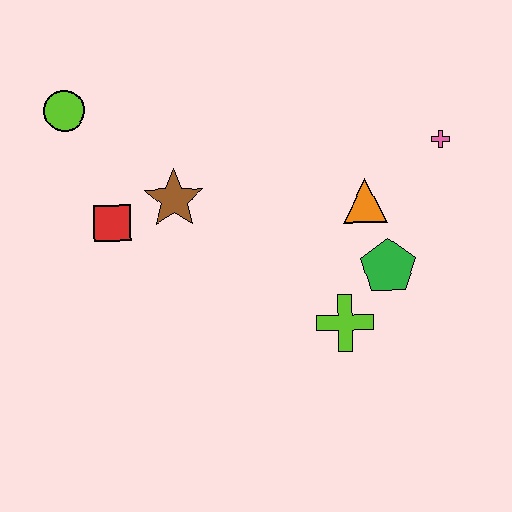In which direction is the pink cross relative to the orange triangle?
The pink cross is to the right of the orange triangle.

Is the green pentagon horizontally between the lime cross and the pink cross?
Yes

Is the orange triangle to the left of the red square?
No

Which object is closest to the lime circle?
The red square is closest to the lime circle.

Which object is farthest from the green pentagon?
The lime circle is farthest from the green pentagon.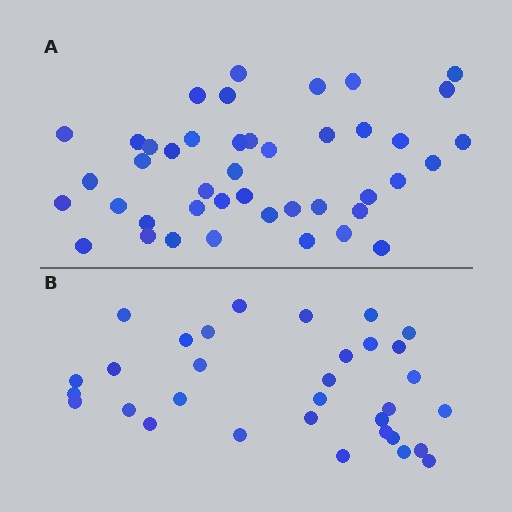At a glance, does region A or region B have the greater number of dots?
Region A (the top region) has more dots.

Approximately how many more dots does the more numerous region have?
Region A has roughly 12 or so more dots than region B.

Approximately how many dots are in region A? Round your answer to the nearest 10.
About 40 dots. (The exact count is 43, which rounds to 40.)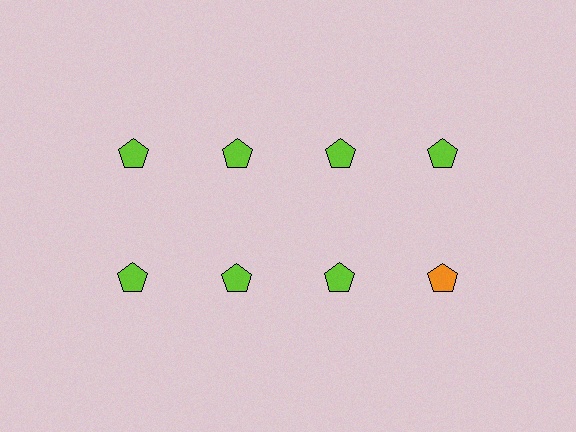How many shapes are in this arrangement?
There are 8 shapes arranged in a grid pattern.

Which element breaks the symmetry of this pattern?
The orange pentagon in the second row, second from right column breaks the symmetry. All other shapes are lime pentagons.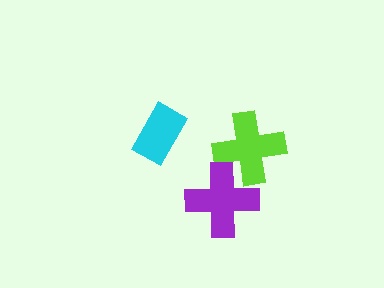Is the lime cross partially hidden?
Yes, it is partially covered by another shape.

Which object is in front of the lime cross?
The purple cross is in front of the lime cross.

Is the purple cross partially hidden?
No, no other shape covers it.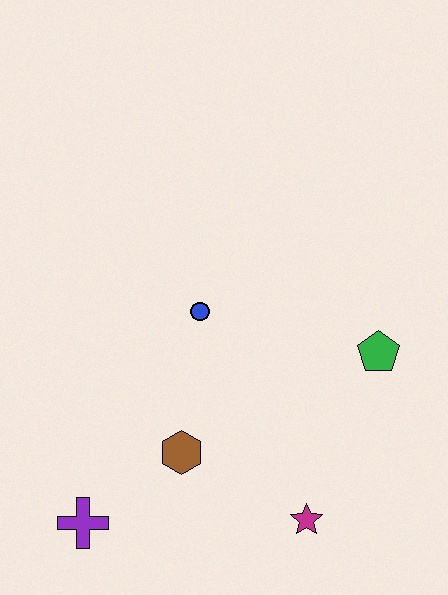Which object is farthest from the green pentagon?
The purple cross is farthest from the green pentagon.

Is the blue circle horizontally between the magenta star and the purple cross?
Yes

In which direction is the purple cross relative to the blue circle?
The purple cross is below the blue circle.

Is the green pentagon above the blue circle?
No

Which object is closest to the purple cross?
The brown hexagon is closest to the purple cross.